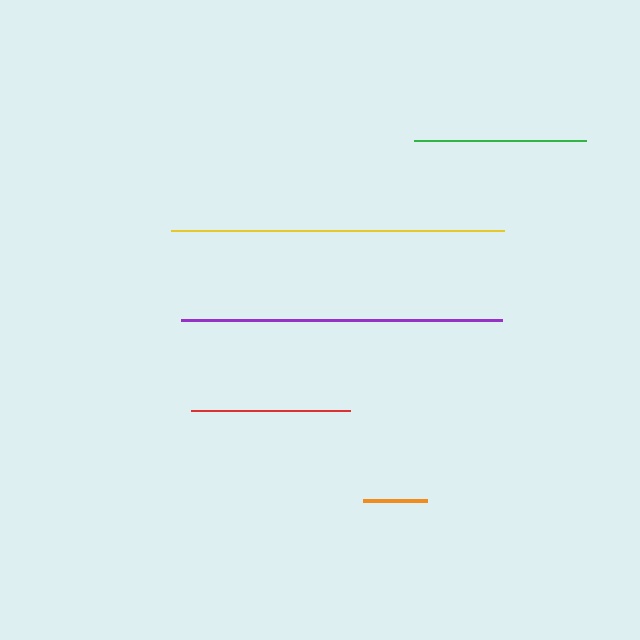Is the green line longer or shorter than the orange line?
The green line is longer than the orange line.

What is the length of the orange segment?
The orange segment is approximately 64 pixels long.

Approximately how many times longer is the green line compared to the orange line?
The green line is approximately 2.7 times the length of the orange line.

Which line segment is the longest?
The yellow line is the longest at approximately 332 pixels.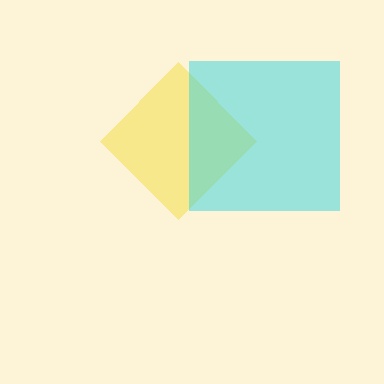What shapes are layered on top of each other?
The layered shapes are: a yellow diamond, a cyan square.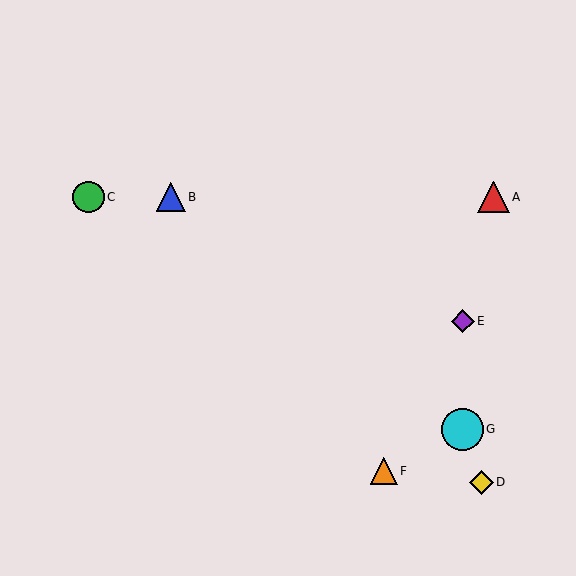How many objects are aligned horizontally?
3 objects (A, B, C) are aligned horizontally.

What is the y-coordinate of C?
Object C is at y≈197.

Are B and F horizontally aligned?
No, B is at y≈197 and F is at y≈471.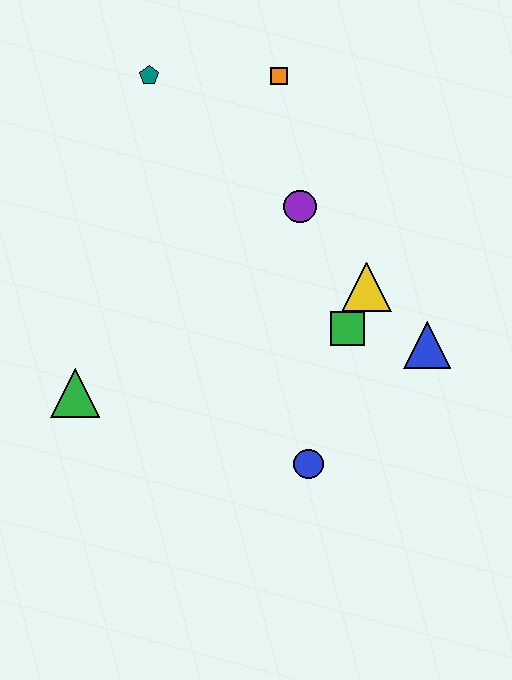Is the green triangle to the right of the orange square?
No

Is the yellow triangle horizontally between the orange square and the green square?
No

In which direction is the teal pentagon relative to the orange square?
The teal pentagon is to the left of the orange square.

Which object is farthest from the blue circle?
The teal pentagon is farthest from the blue circle.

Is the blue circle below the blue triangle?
Yes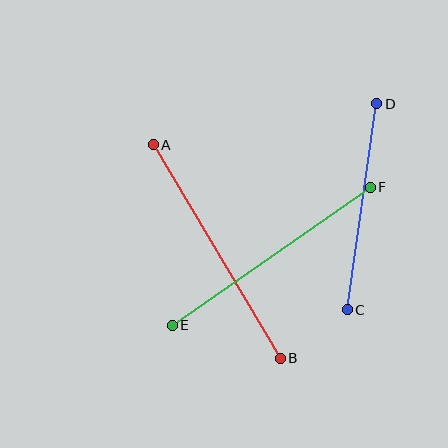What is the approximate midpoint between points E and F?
The midpoint is at approximately (271, 256) pixels.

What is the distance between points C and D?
The distance is approximately 208 pixels.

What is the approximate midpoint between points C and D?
The midpoint is at approximately (362, 207) pixels.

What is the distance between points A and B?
The distance is approximately 248 pixels.